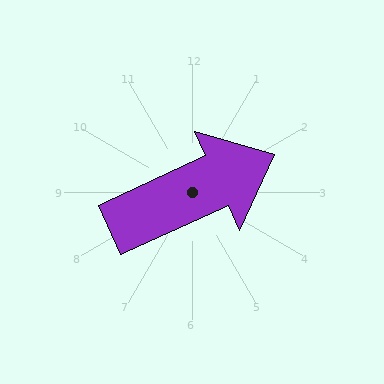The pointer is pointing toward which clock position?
Roughly 2 o'clock.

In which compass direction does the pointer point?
Northeast.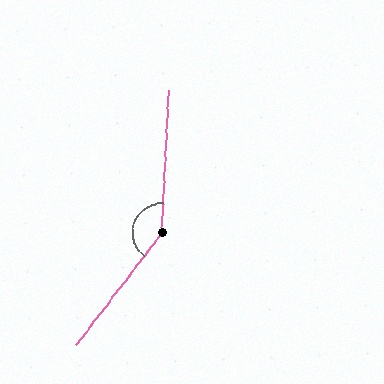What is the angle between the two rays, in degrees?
Approximately 146 degrees.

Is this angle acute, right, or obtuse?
It is obtuse.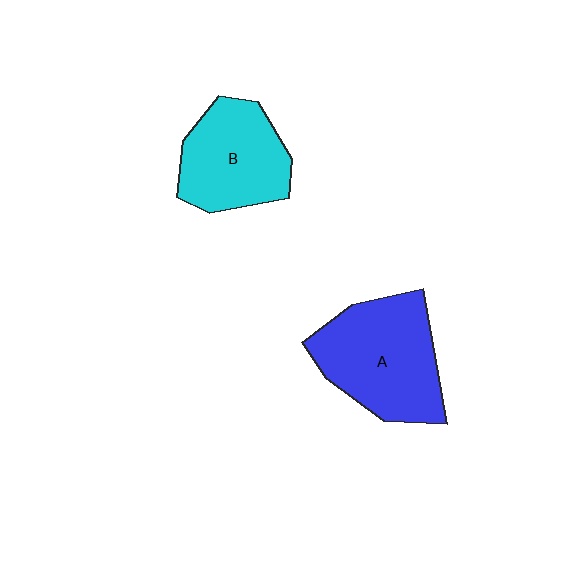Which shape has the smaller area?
Shape B (cyan).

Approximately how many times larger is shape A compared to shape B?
Approximately 1.3 times.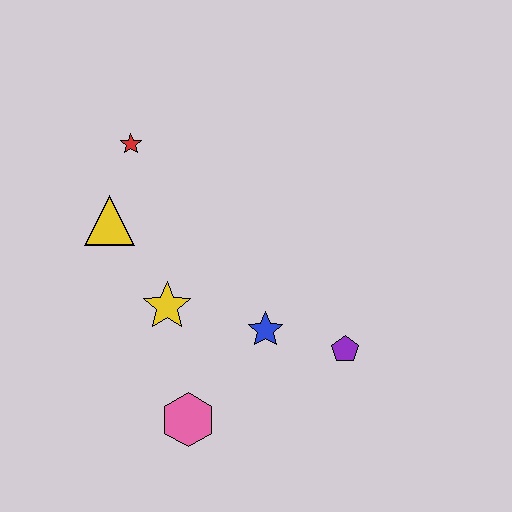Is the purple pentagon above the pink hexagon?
Yes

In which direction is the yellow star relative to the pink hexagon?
The yellow star is above the pink hexagon.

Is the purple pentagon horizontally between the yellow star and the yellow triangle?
No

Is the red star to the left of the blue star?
Yes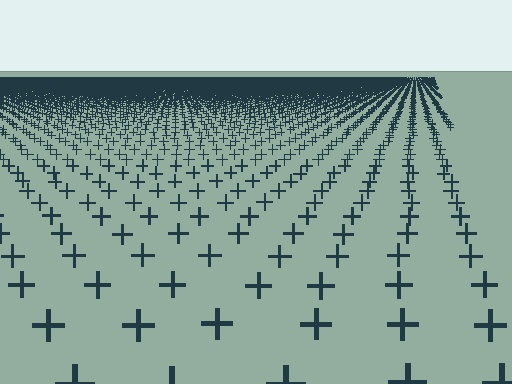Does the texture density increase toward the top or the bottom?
Density increases toward the top.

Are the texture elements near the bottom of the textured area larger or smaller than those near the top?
Larger. Near the bottom, elements are closer to the viewer and appear at a bigger on-screen size.